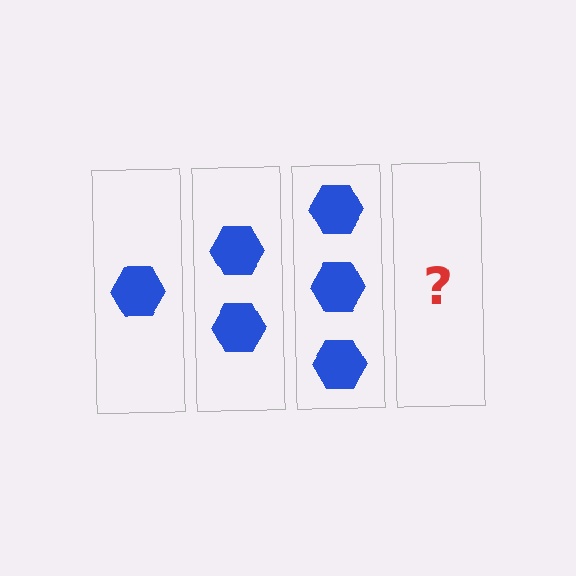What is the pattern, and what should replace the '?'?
The pattern is that each step adds one more hexagon. The '?' should be 4 hexagons.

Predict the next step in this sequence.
The next step is 4 hexagons.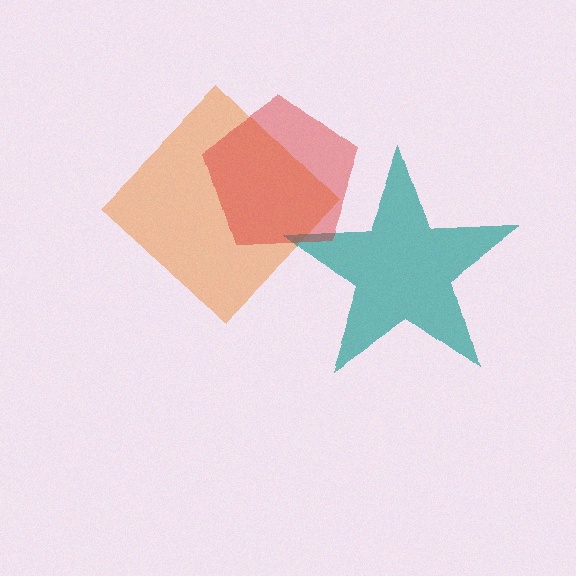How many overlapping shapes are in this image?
There are 3 overlapping shapes in the image.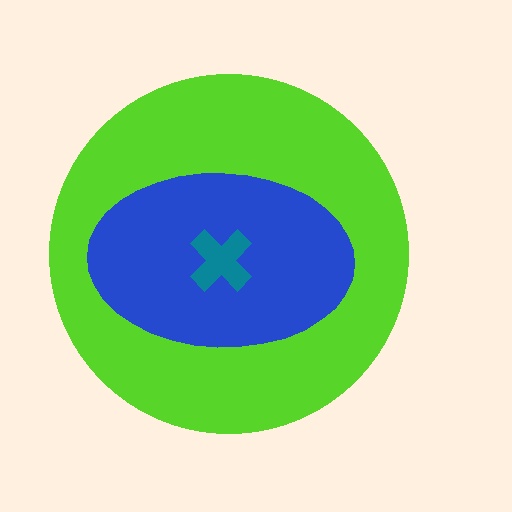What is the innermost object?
The teal cross.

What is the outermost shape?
The lime circle.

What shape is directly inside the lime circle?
The blue ellipse.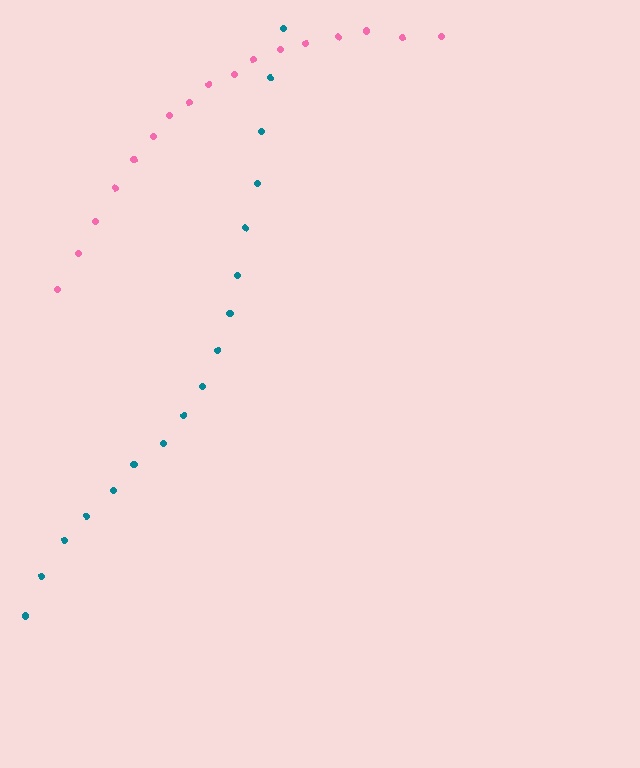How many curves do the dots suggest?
There are 2 distinct paths.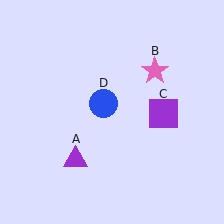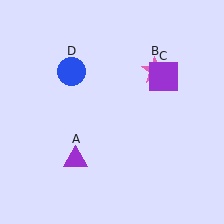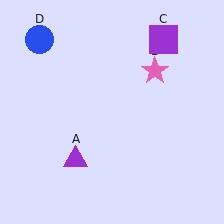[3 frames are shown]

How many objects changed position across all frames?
2 objects changed position: purple square (object C), blue circle (object D).